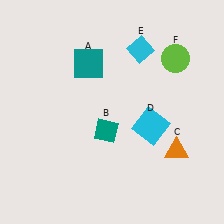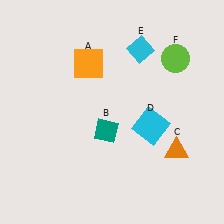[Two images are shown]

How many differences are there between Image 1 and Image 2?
There is 1 difference between the two images.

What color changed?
The square (A) changed from teal in Image 1 to orange in Image 2.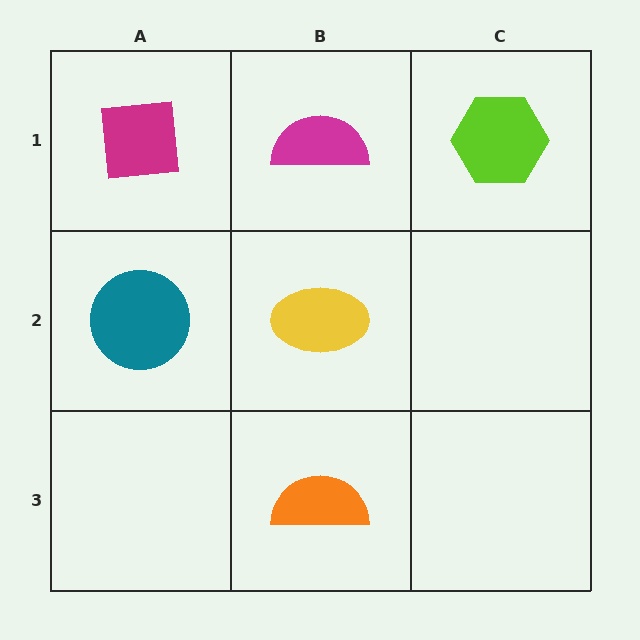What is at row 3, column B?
An orange semicircle.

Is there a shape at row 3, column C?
No, that cell is empty.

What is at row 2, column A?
A teal circle.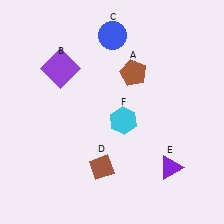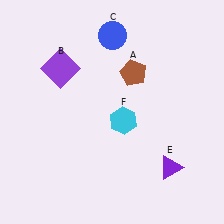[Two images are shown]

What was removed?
The brown diamond (D) was removed in Image 2.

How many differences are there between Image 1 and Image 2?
There is 1 difference between the two images.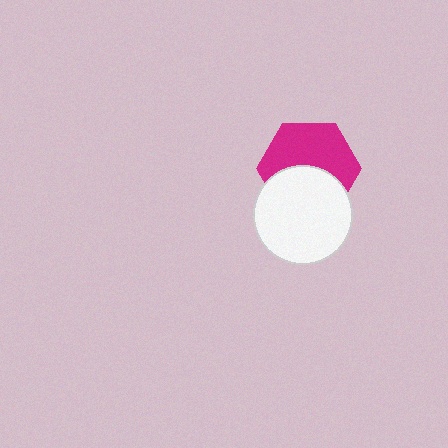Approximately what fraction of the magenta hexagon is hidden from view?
Roughly 43% of the magenta hexagon is hidden behind the white circle.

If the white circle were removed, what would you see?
You would see the complete magenta hexagon.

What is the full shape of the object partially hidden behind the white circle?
The partially hidden object is a magenta hexagon.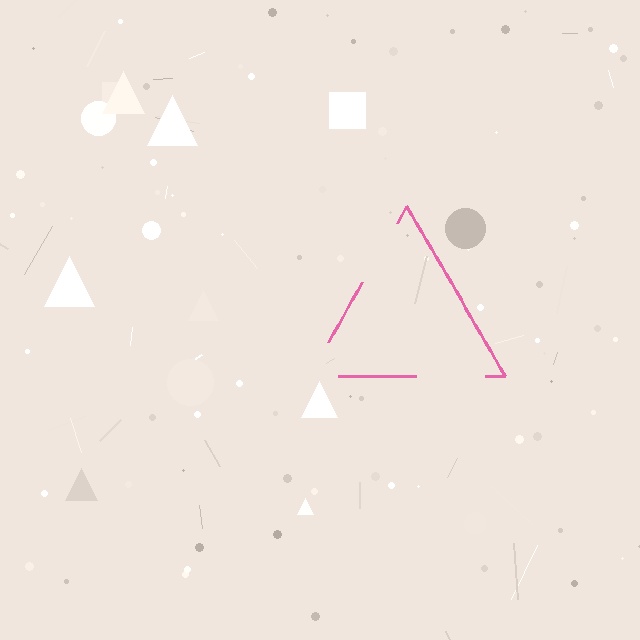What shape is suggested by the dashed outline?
The dashed outline suggests a triangle.